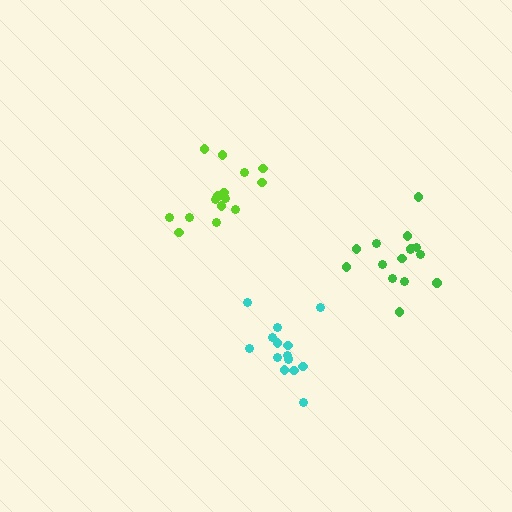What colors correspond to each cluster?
The clusters are colored: lime, cyan, green.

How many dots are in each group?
Group 1: 15 dots, Group 2: 15 dots, Group 3: 15 dots (45 total).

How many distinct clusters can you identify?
There are 3 distinct clusters.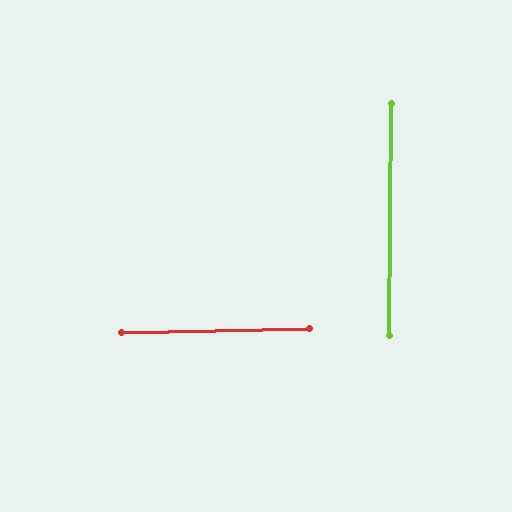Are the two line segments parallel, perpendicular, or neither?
Perpendicular — they meet at approximately 88°.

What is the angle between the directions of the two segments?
Approximately 88 degrees.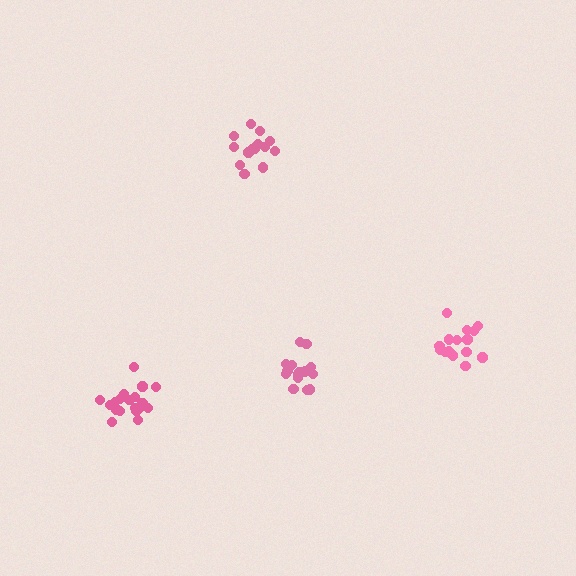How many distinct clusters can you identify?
There are 4 distinct clusters.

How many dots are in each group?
Group 1: 17 dots, Group 2: 15 dots, Group 3: 19 dots, Group 4: 15 dots (66 total).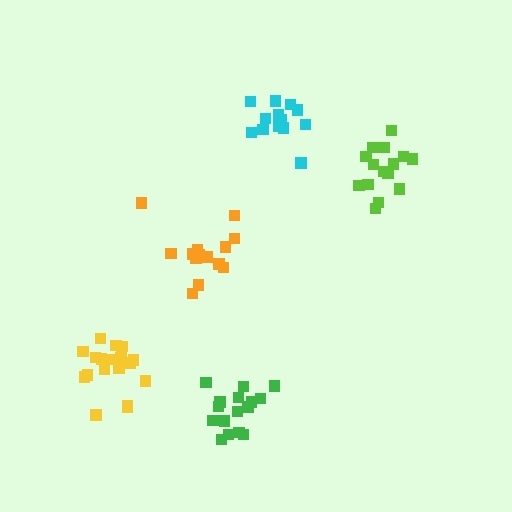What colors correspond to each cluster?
The clusters are colored: orange, lime, green, cyan, yellow.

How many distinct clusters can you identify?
There are 5 distinct clusters.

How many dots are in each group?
Group 1: 14 dots, Group 2: 15 dots, Group 3: 16 dots, Group 4: 13 dots, Group 5: 19 dots (77 total).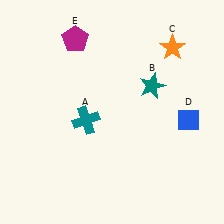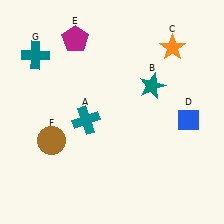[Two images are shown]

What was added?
A brown circle (F), a teal cross (G) were added in Image 2.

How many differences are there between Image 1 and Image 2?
There are 2 differences between the two images.